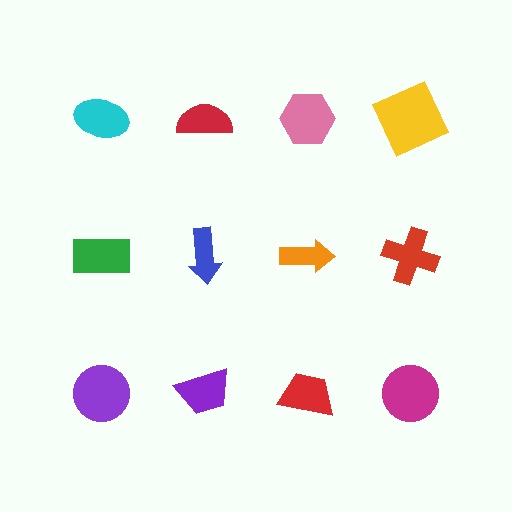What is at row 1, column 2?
A red semicircle.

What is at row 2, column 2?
A blue arrow.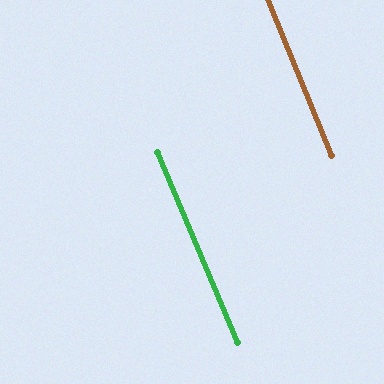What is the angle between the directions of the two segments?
Approximately 0 degrees.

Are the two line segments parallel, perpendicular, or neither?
Parallel — their directions differ by only 0.5°.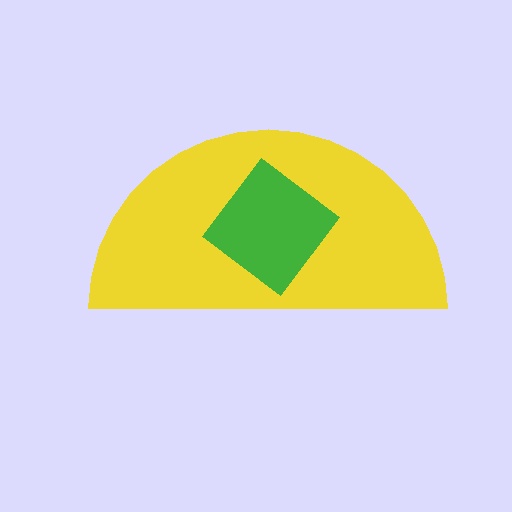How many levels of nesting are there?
2.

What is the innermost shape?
The green diamond.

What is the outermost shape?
The yellow semicircle.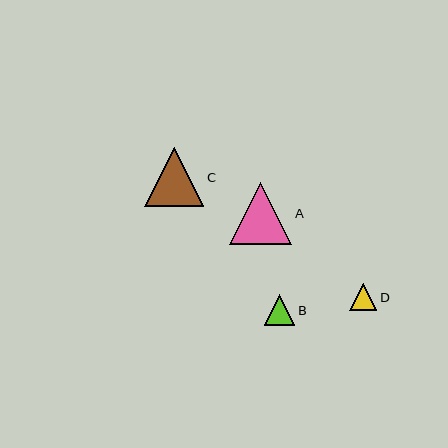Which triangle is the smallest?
Triangle D is the smallest with a size of approximately 27 pixels.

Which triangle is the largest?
Triangle A is the largest with a size of approximately 62 pixels.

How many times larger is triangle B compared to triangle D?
Triangle B is approximately 1.1 times the size of triangle D.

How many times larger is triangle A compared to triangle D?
Triangle A is approximately 2.3 times the size of triangle D.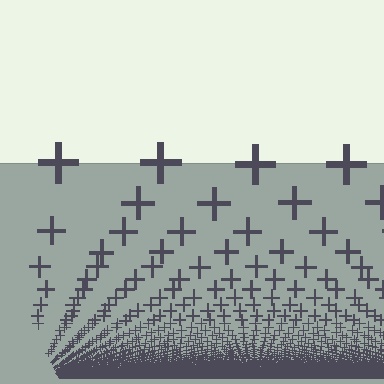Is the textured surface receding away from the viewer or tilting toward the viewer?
The surface appears to tilt toward the viewer. Texture elements get larger and sparser toward the top.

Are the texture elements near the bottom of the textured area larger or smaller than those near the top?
Smaller. The gradient is inverted — elements near the bottom are smaller and denser.